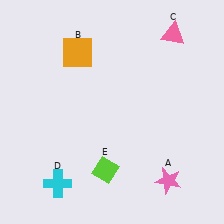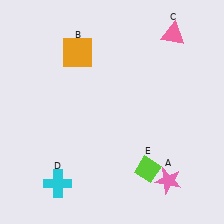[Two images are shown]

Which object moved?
The lime diamond (E) moved right.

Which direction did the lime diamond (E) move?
The lime diamond (E) moved right.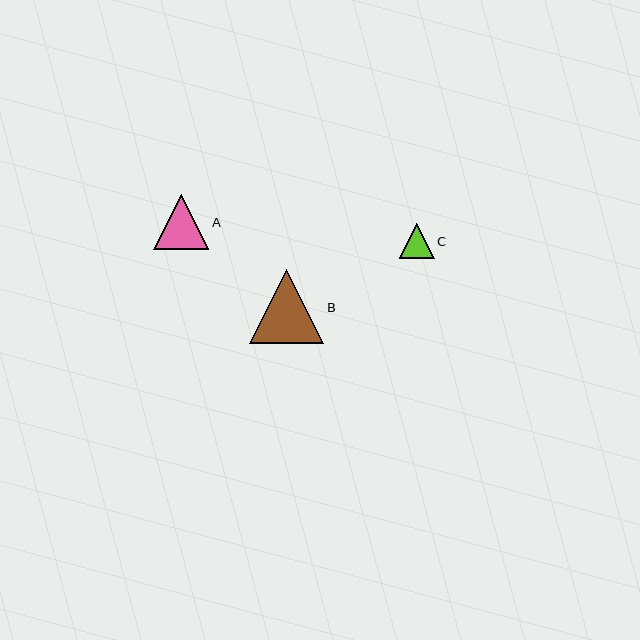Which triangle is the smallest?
Triangle C is the smallest with a size of approximately 35 pixels.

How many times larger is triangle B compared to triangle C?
Triangle B is approximately 2.1 times the size of triangle C.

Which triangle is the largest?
Triangle B is the largest with a size of approximately 74 pixels.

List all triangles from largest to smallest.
From largest to smallest: B, A, C.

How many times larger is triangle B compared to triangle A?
Triangle B is approximately 1.3 times the size of triangle A.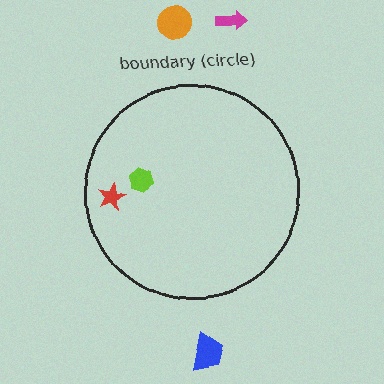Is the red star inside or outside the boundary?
Inside.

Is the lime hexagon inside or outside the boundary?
Inside.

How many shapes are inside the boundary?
2 inside, 3 outside.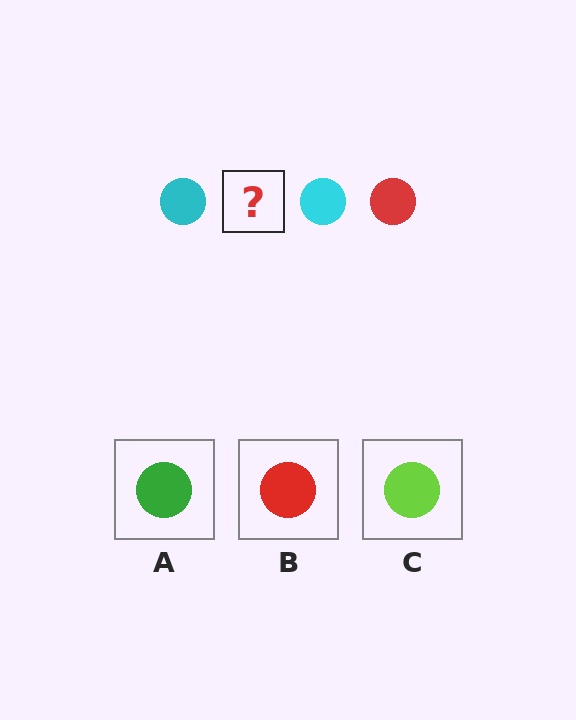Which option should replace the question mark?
Option B.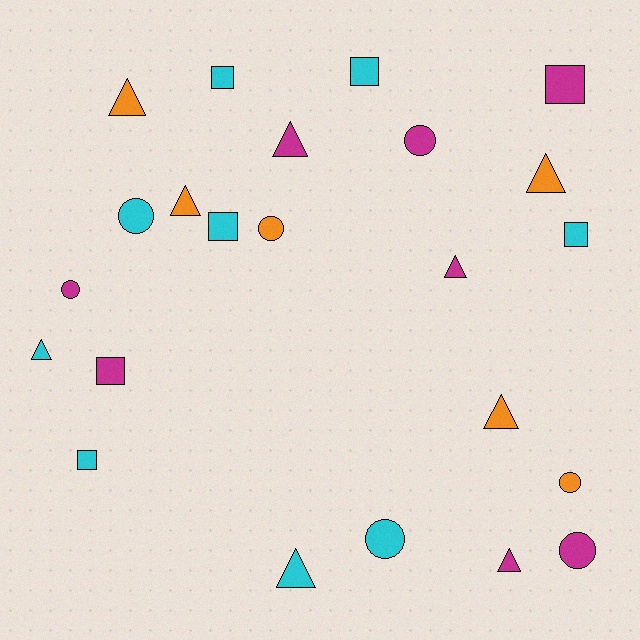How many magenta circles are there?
There are 3 magenta circles.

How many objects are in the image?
There are 23 objects.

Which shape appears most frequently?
Triangle, with 9 objects.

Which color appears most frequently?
Cyan, with 9 objects.